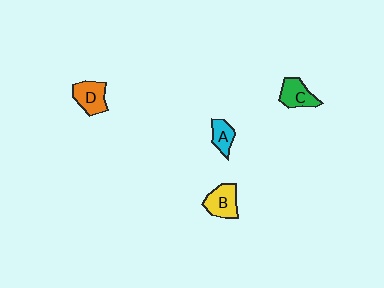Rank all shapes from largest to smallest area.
From largest to smallest: B (yellow), D (orange), C (green), A (cyan).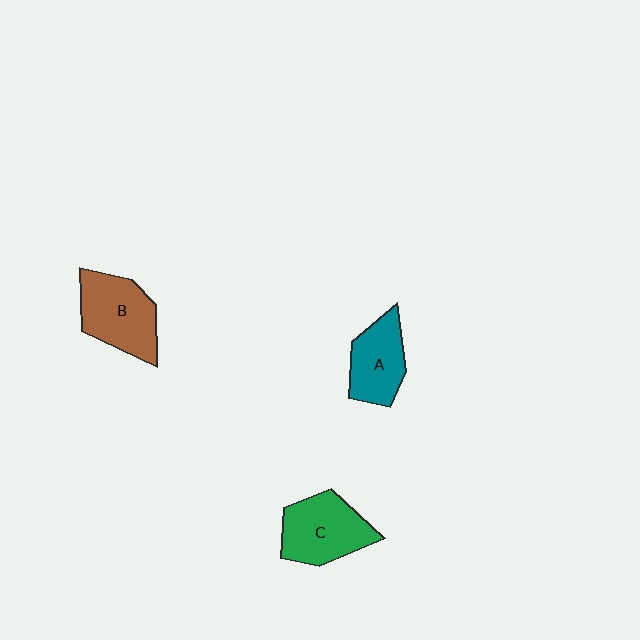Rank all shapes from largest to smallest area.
From largest to smallest: B (brown), C (green), A (teal).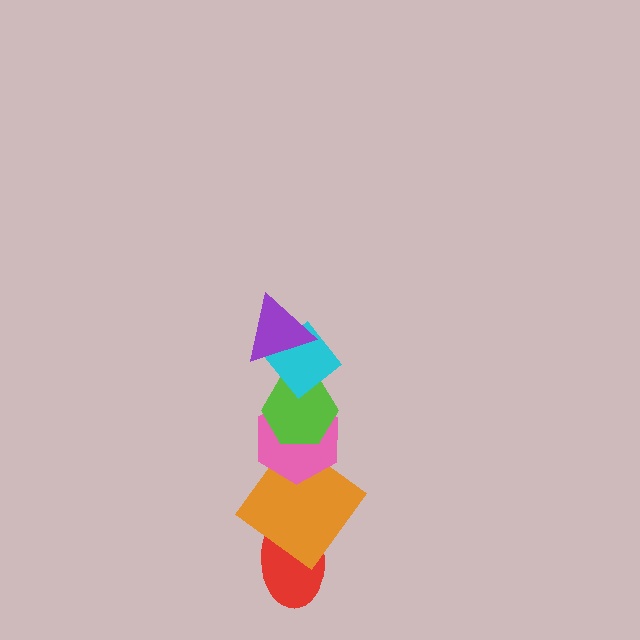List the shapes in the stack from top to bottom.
From top to bottom: the purple triangle, the cyan diamond, the lime hexagon, the pink hexagon, the orange diamond, the red ellipse.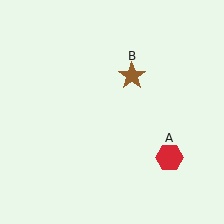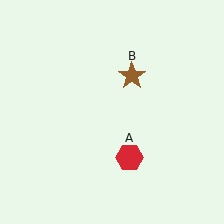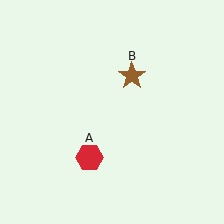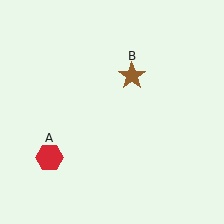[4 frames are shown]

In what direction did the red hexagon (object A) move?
The red hexagon (object A) moved left.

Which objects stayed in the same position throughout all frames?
Brown star (object B) remained stationary.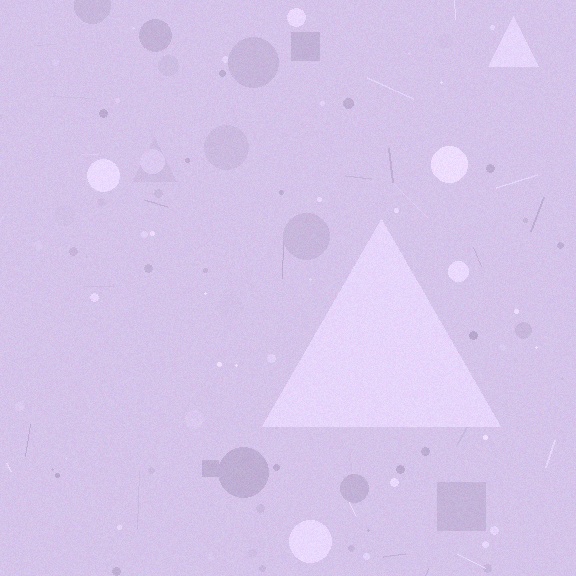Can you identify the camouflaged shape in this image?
The camouflaged shape is a triangle.